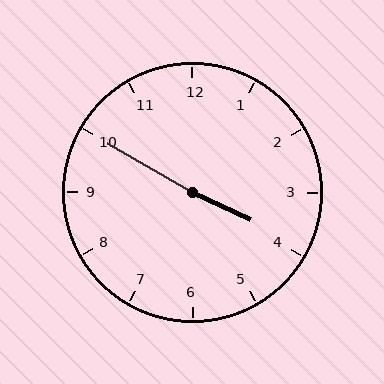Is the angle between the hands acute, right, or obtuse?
It is obtuse.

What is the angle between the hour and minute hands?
Approximately 175 degrees.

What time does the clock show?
3:50.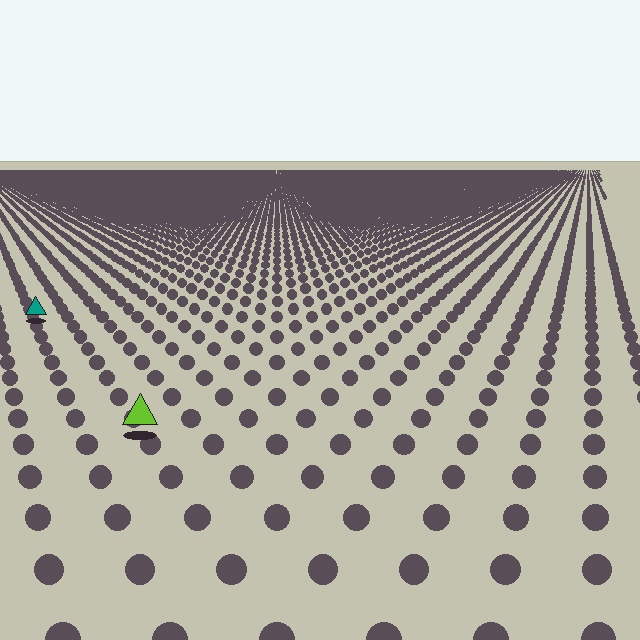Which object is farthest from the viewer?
The teal triangle is farthest from the viewer. It appears smaller and the ground texture around it is denser.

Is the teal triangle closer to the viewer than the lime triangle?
No. The lime triangle is closer — you can tell from the texture gradient: the ground texture is coarser near it.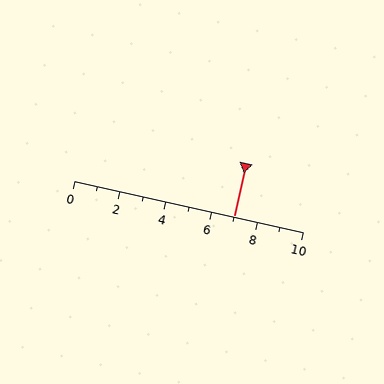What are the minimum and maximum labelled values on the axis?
The axis runs from 0 to 10.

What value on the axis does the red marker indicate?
The marker indicates approximately 7.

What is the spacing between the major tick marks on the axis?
The major ticks are spaced 2 apart.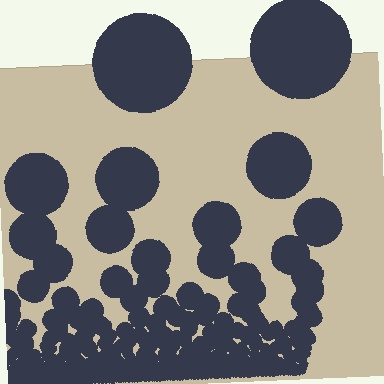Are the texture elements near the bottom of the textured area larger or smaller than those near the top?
Smaller. The gradient is inverted — elements near the bottom are smaller and denser.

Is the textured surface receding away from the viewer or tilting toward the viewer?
The surface appears to tilt toward the viewer. Texture elements get larger and sparser toward the top.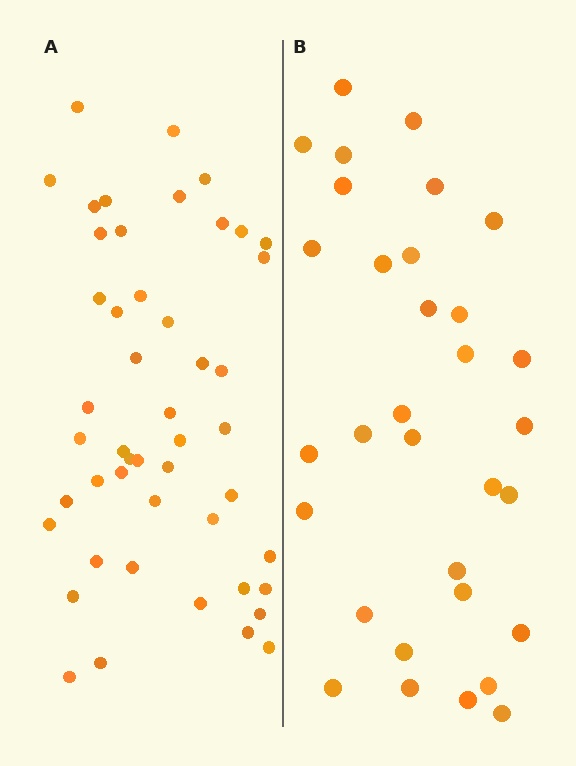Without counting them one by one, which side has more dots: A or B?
Region A (the left region) has more dots.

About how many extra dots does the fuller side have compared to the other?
Region A has approximately 15 more dots than region B.